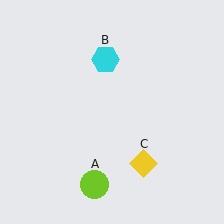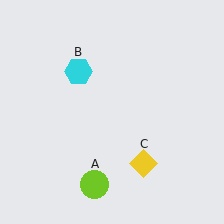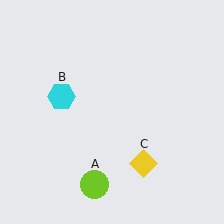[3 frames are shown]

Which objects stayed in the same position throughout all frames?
Lime circle (object A) and yellow diamond (object C) remained stationary.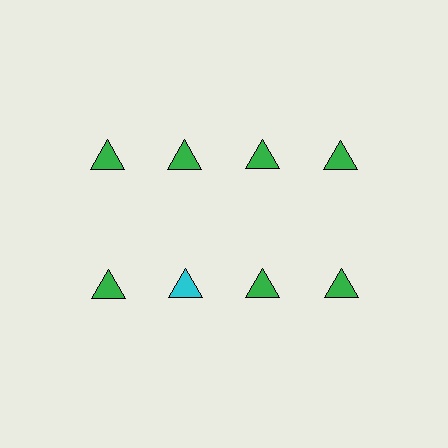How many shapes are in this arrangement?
There are 8 shapes arranged in a grid pattern.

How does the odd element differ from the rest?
It has a different color: cyan instead of green.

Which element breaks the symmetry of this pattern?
The cyan triangle in the second row, second from left column breaks the symmetry. All other shapes are green triangles.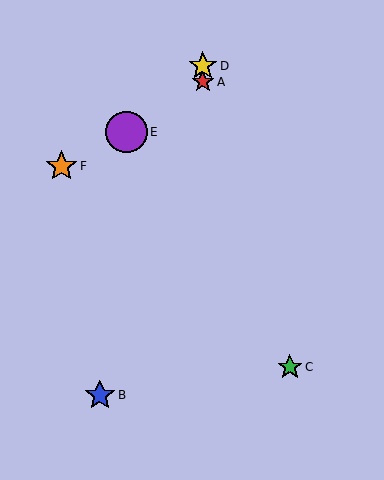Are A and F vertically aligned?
No, A is at x≈203 and F is at x≈62.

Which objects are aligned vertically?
Objects A, D are aligned vertically.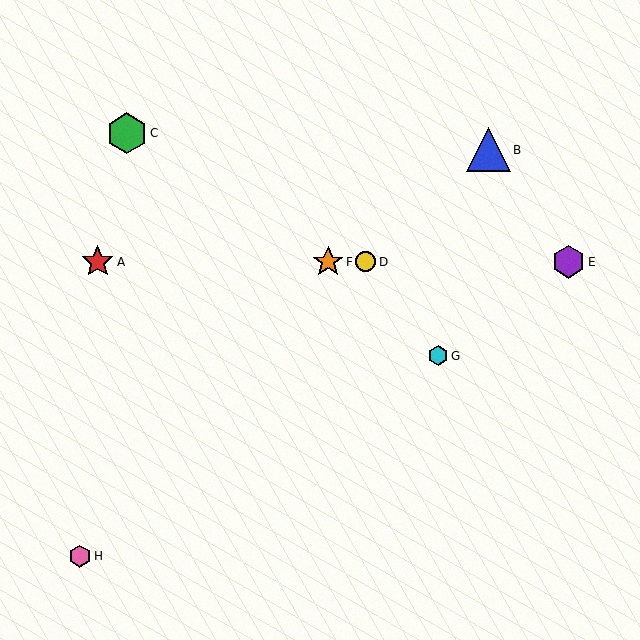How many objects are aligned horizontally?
4 objects (A, D, E, F) are aligned horizontally.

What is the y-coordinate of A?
Object A is at y≈262.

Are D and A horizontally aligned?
Yes, both are at y≈262.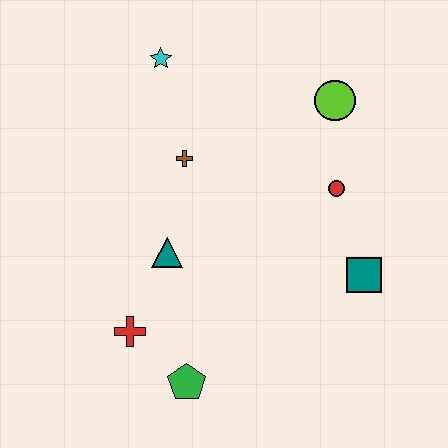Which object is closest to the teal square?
The red circle is closest to the teal square.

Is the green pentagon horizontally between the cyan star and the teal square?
Yes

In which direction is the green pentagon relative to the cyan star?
The green pentagon is below the cyan star.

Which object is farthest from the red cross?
The lime circle is farthest from the red cross.